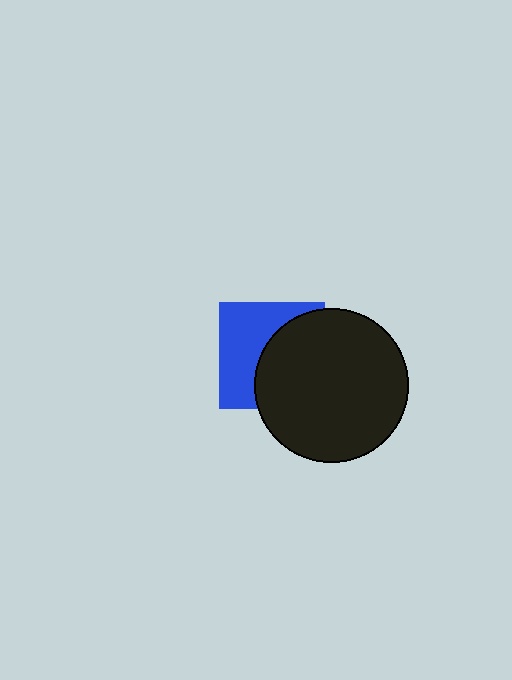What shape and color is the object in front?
The object in front is a black circle.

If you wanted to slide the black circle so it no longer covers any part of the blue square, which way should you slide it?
Slide it right — that is the most direct way to separate the two shapes.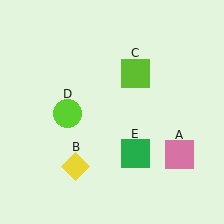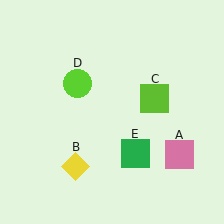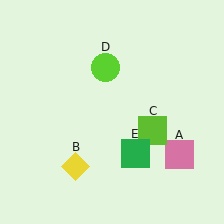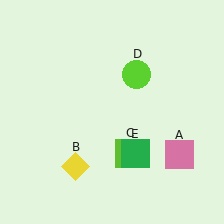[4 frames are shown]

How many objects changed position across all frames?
2 objects changed position: lime square (object C), lime circle (object D).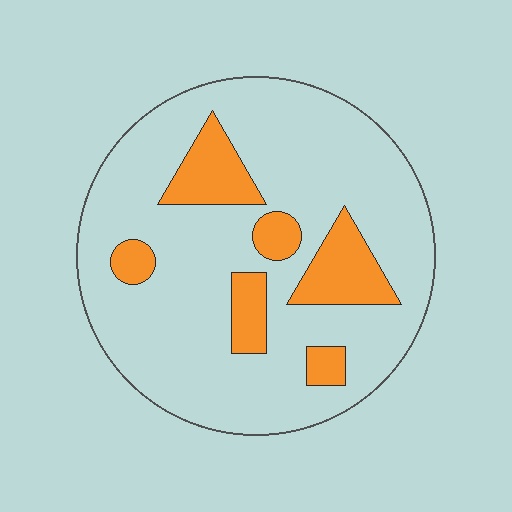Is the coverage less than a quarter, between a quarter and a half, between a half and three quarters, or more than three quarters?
Less than a quarter.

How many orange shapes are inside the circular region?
6.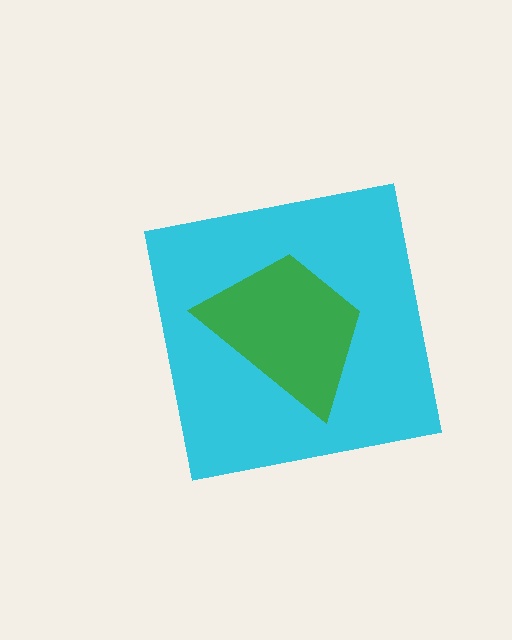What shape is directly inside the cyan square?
The green trapezoid.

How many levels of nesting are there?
2.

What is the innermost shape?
The green trapezoid.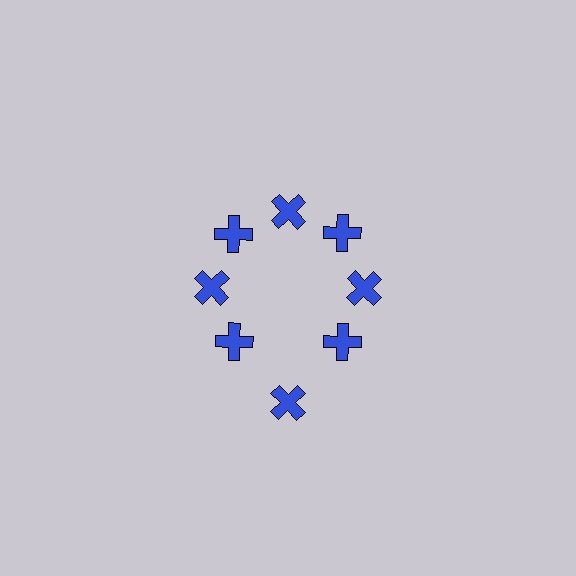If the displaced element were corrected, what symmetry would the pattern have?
It would have 8-fold rotational symmetry — the pattern would map onto itself every 45 degrees.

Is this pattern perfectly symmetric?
No. The 8 blue crosses are arranged in a ring, but one element near the 6 o'clock position is pushed outward from the center, breaking the 8-fold rotational symmetry.